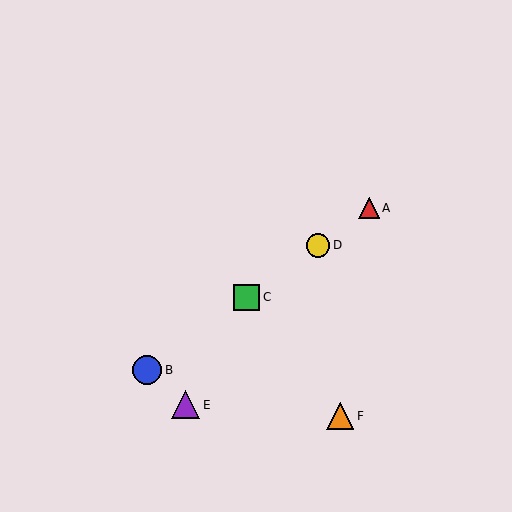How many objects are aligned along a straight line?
4 objects (A, B, C, D) are aligned along a straight line.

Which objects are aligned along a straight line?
Objects A, B, C, D are aligned along a straight line.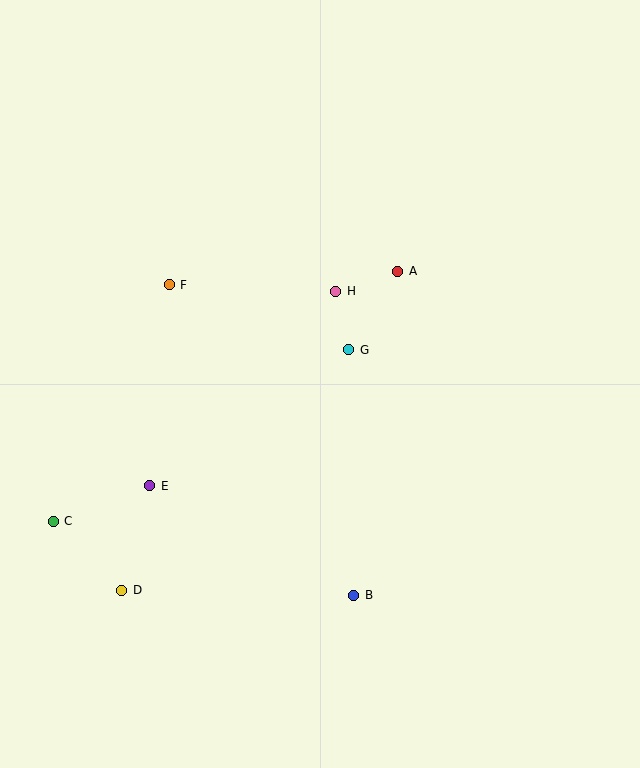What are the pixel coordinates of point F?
Point F is at (169, 285).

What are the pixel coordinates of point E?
Point E is at (150, 486).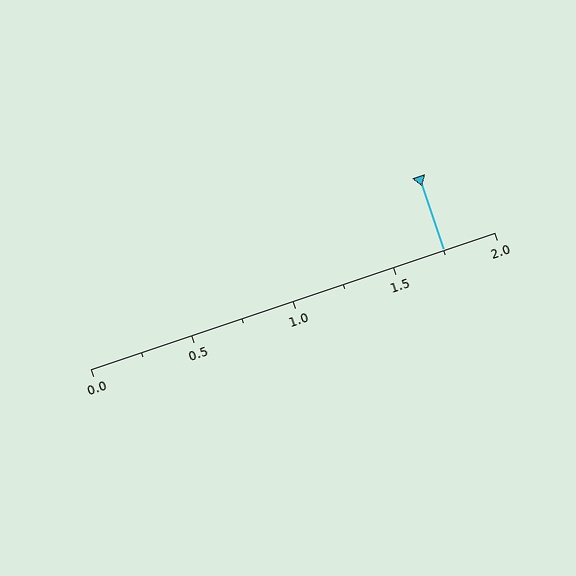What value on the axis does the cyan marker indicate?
The marker indicates approximately 1.75.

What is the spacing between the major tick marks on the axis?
The major ticks are spaced 0.5 apart.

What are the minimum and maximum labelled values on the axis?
The axis runs from 0.0 to 2.0.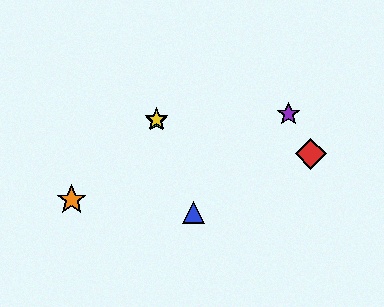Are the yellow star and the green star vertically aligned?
Yes, both are at x≈156.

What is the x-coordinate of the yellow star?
The yellow star is at x≈156.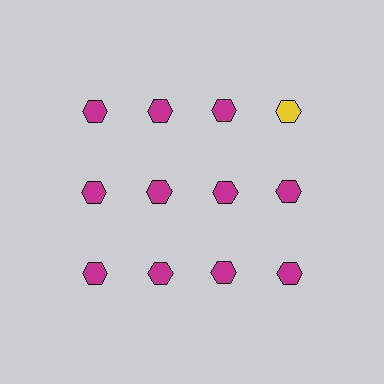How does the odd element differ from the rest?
It has a different color: yellow instead of magenta.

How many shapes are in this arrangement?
There are 12 shapes arranged in a grid pattern.